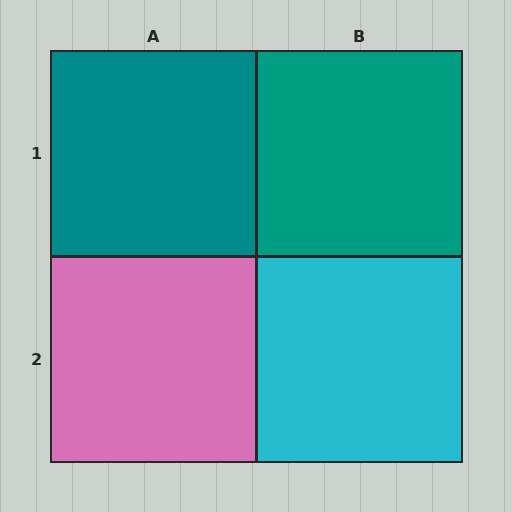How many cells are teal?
2 cells are teal.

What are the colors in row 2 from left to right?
Pink, cyan.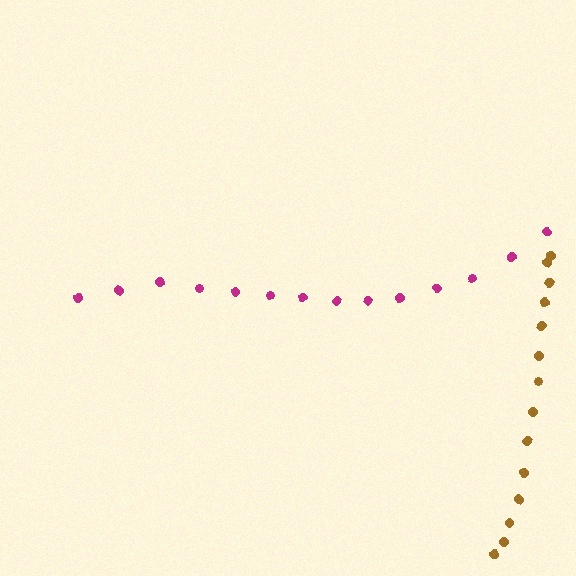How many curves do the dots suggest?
There are 2 distinct paths.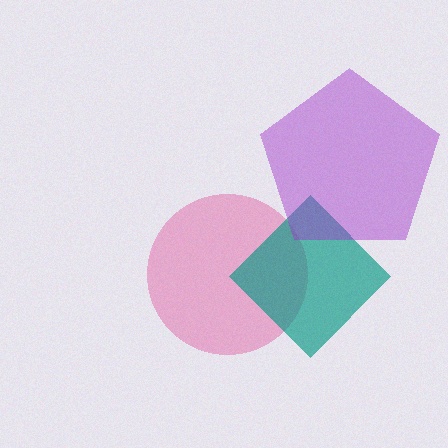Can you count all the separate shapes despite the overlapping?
Yes, there are 3 separate shapes.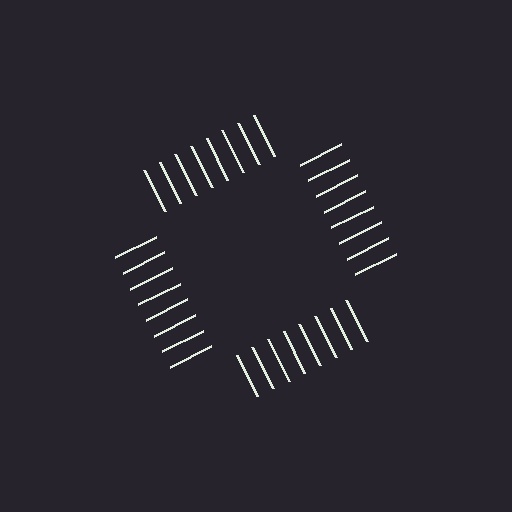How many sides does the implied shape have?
4 sides — the line-ends trace a square.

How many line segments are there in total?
32 — 8 along each of the 4 edges.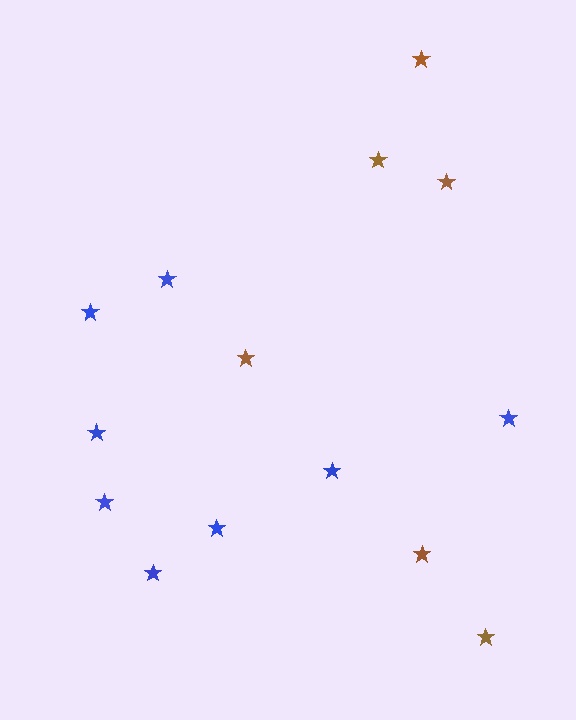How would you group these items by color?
There are 2 groups: one group of brown stars (6) and one group of blue stars (8).